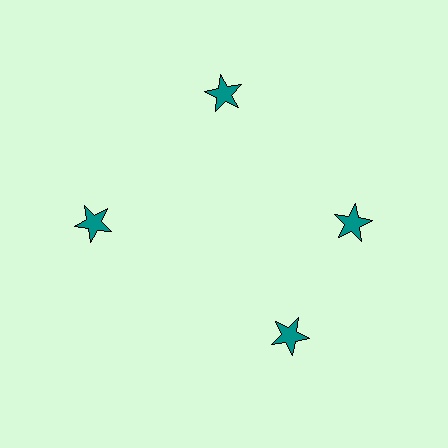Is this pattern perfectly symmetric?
No. The 4 teal stars are arranged in a ring, but one element near the 6 o'clock position is rotated out of alignment along the ring, breaking the 4-fold rotational symmetry.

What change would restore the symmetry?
The symmetry would be restored by rotating it back into even spacing with its neighbors so that all 4 stars sit at equal angles and equal distance from the center.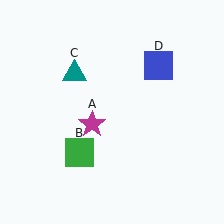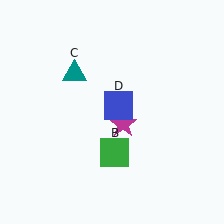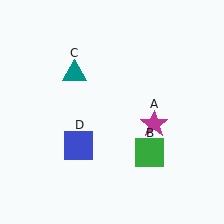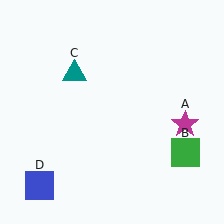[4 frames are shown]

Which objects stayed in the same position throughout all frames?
Teal triangle (object C) remained stationary.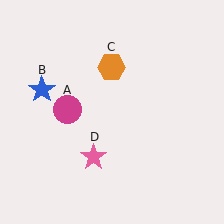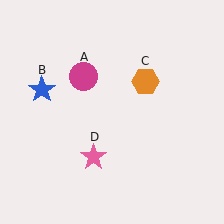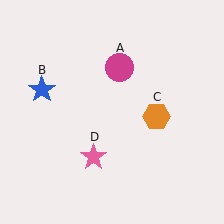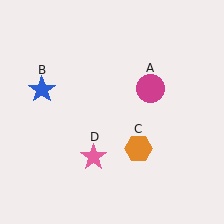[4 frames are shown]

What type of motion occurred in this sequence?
The magenta circle (object A), orange hexagon (object C) rotated clockwise around the center of the scene.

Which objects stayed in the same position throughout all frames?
Blue star (object B) and pink star (object D) remained stationary.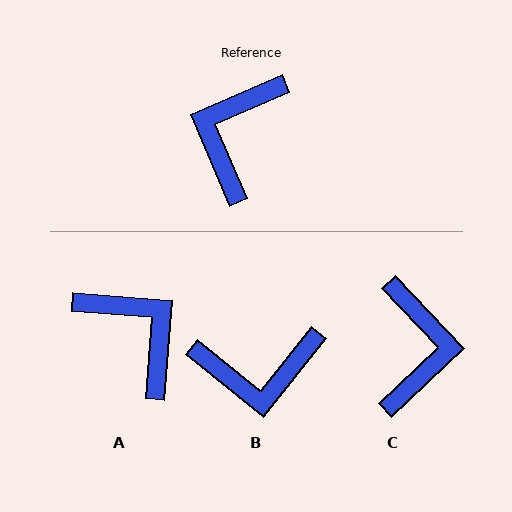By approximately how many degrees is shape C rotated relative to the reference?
Approximately 160 degrees clockwise.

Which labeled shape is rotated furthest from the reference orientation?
C, about 160 degrees away.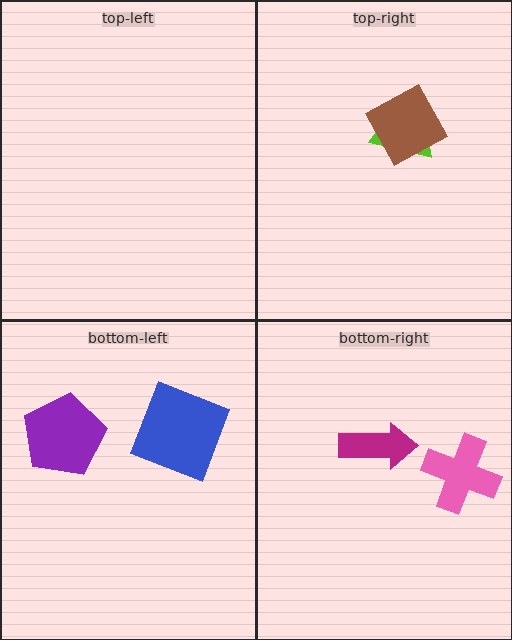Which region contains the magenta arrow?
The bottom-right region.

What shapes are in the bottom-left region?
The purple pentagon, the blue square.